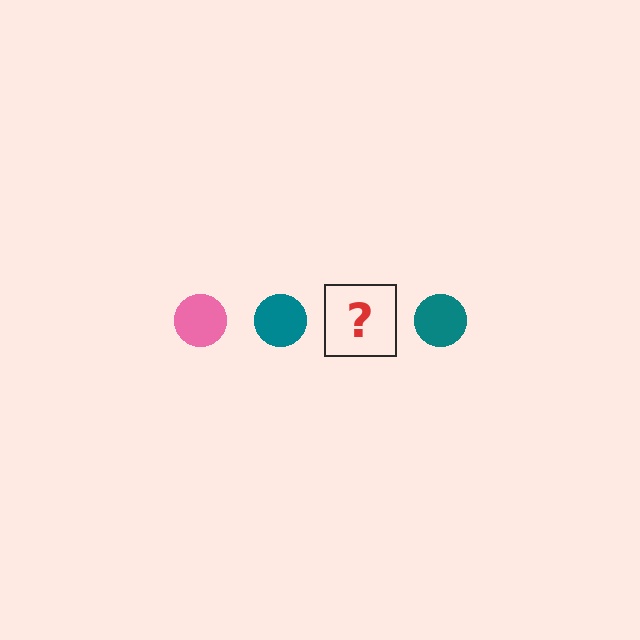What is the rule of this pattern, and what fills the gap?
The rule is that the pattern cycles through pink, teal circles. The gap should be filled with a pink circle.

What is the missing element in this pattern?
The missing element is a pink circle.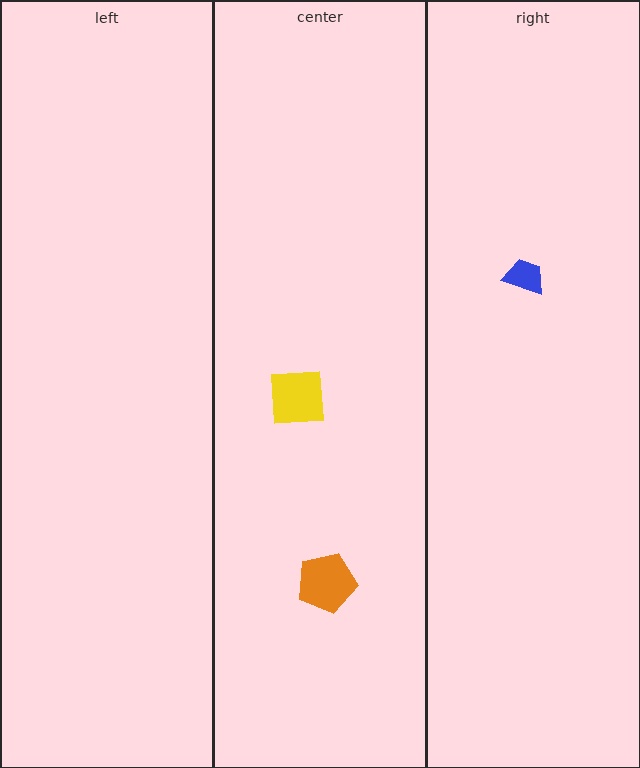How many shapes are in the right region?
1.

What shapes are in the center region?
The yellow square, the orange pentagon.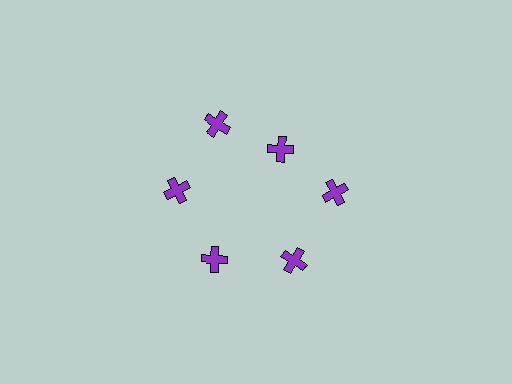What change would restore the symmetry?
The symmetry would be restored by moving it outward, back onto the ring so that all 6 crosses sit at equal angles and equal distance from the center.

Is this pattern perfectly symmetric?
No. The 6 purple crosses are arranged in a ring, but one element near the 1 o'clock position is pulled inward toward the center, breaking the 6-fold rotational symmetry.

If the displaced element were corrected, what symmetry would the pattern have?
It would have 6-fold rotational symmetry — the pattern would map onto itself every 60 degrees.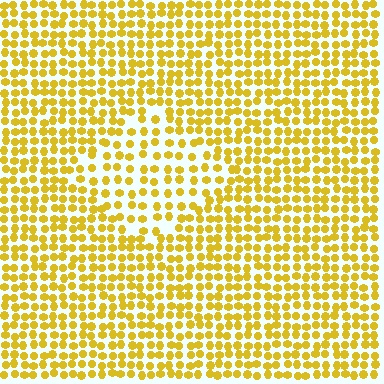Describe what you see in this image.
The image contains small yellow elements arranged at two different densities. A diamond-shaped region is visible where the elements are less densely packed than the surrounding area.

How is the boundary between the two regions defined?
The boundary is defined by a change in element density (approximately 1.6x ratio). All elements are the same color, size, and shape.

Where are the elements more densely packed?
The elements are more densely packed outside the diamond boundary.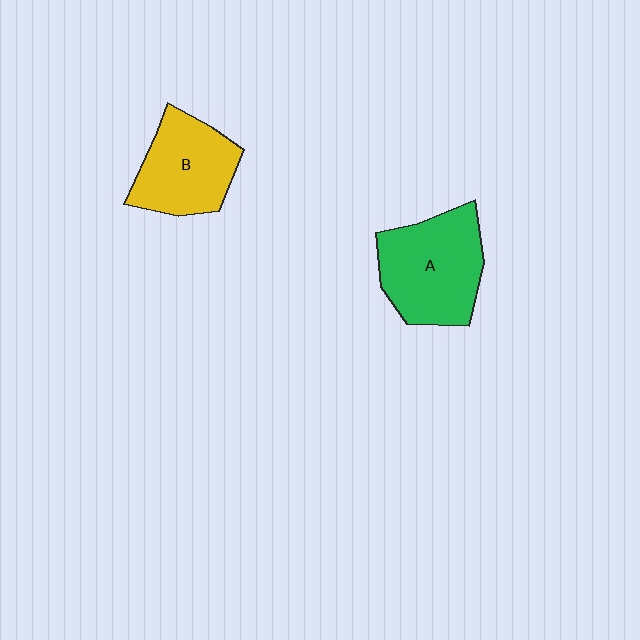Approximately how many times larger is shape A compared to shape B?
Approximately 1.2 times.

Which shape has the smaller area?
Shape B (yellow).